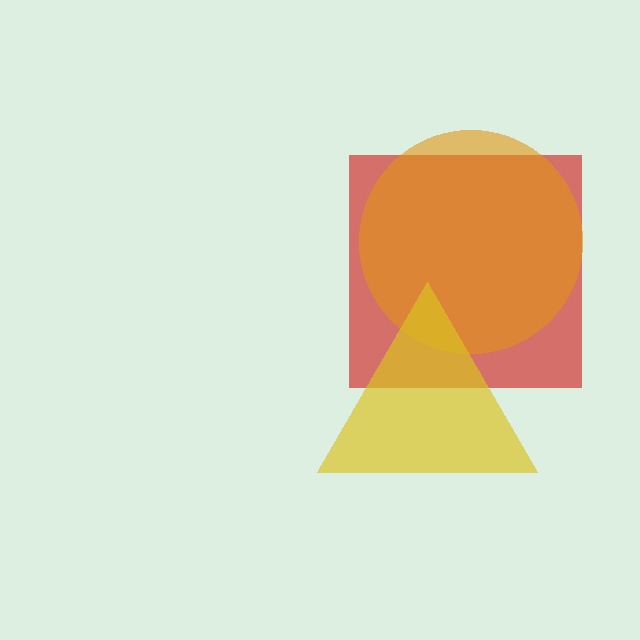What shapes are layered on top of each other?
The layered shapes are: a red square, an orange circle, a yellow triangle.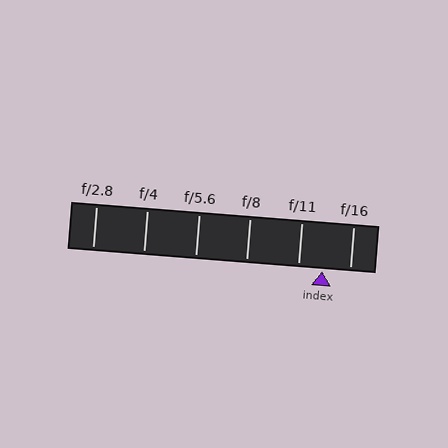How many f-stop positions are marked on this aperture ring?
There are 6 f-stop positions marked.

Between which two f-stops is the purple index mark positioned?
The index mark is between f/11 and f/16.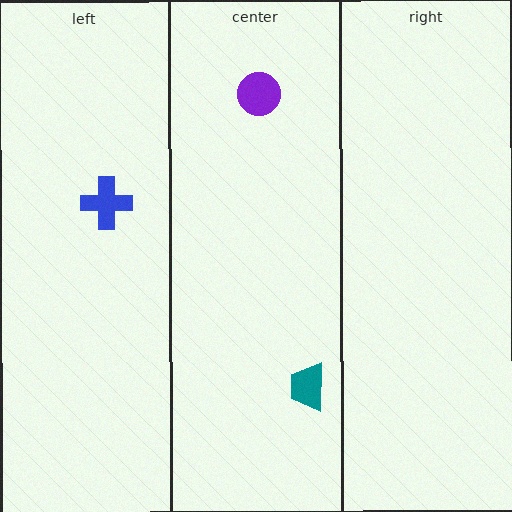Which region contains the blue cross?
The left region.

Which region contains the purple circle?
The center region.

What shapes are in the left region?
The blue cross.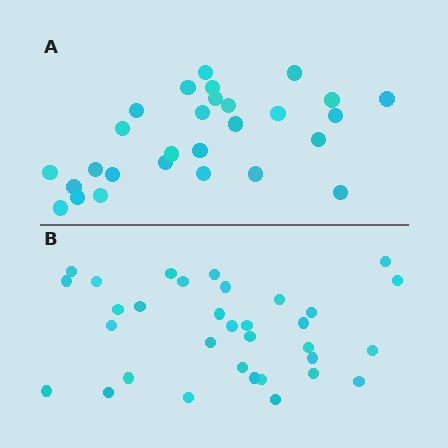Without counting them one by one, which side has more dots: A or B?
Region B (the bottom region) has more dots.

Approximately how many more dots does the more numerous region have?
Region B has about 5 more dots than region A.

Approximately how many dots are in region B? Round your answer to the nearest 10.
About 30 dots. (The exact count is 33, which rounds to 30.)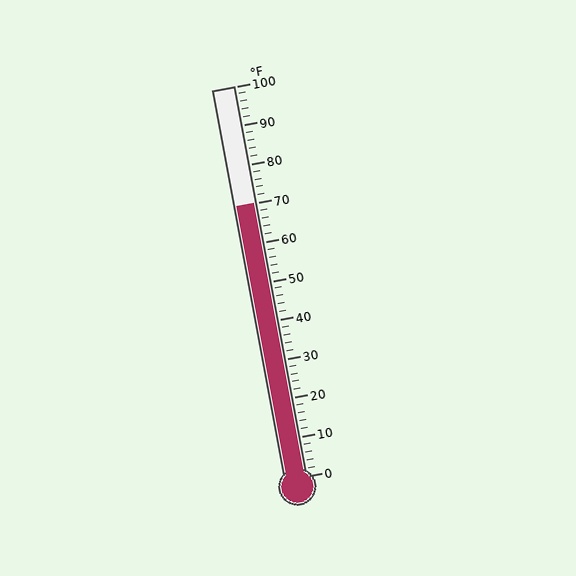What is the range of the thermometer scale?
The thermometer scale ranges from 0°F to 100°F.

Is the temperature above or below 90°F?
The temperature is below 90°F.